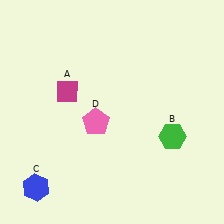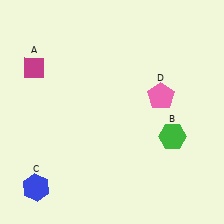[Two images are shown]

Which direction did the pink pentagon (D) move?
The pink pentagon (D) moved right.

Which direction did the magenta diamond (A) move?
The magenta diamond (A) moved left.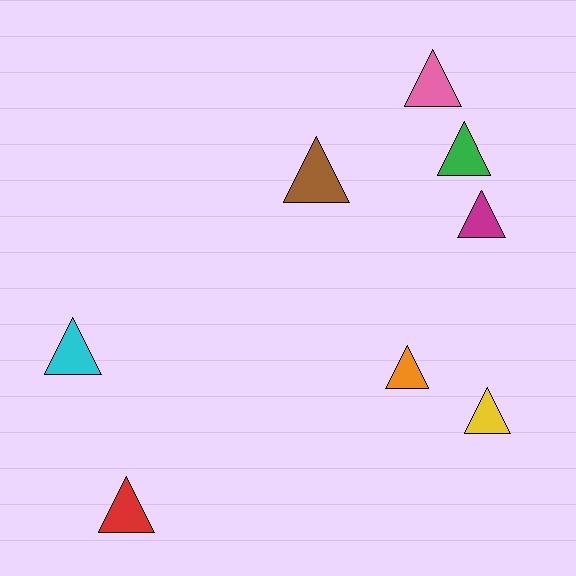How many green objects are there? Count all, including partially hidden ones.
There is 1 green object.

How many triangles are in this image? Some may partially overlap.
There are 8 triangles.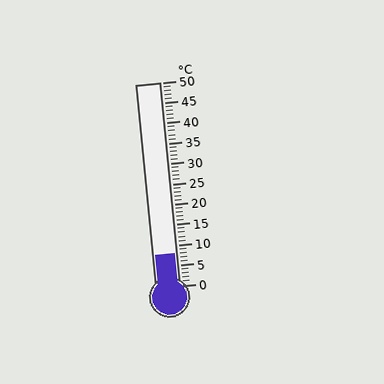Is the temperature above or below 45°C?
The temperature is below 45°C.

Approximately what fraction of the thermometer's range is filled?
The thermometer is filled to approximately 15% of its range.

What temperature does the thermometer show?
The thermometer shows approximately 8°C.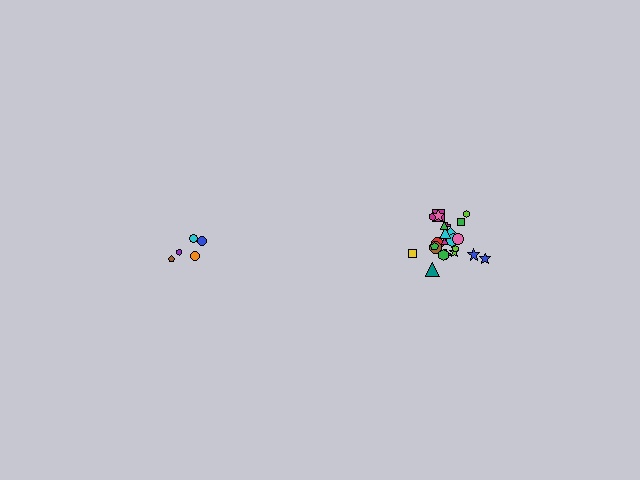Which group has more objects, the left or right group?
The right group.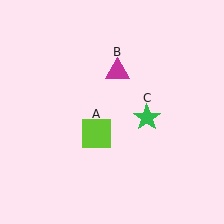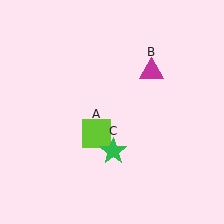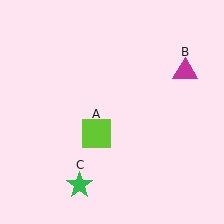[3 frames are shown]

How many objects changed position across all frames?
2 objects changed position: magenta triangle (object B), green star (object C).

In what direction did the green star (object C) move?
The green star (object C) moved down and to the left.